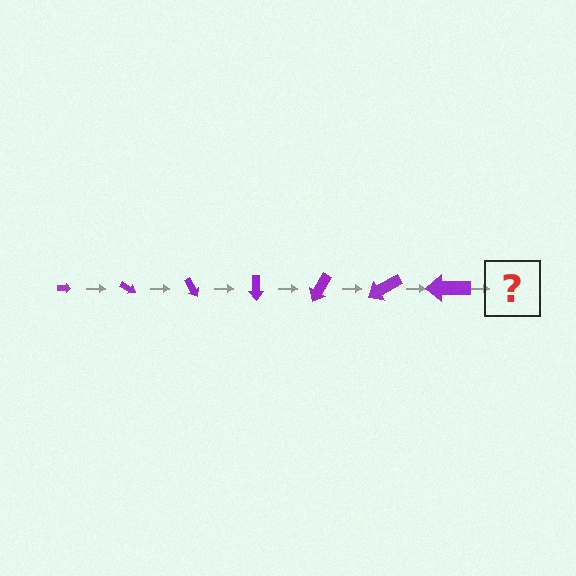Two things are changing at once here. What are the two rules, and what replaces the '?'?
The two rules are that the arrow grows larger each step and it rotates 30 degrees each step. The '?' should be an arrow, larger than the previous one and rotated 210 degrees from the start.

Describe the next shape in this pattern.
It should be an arrow, larger than the previous one and rotated 210 degrees from the start.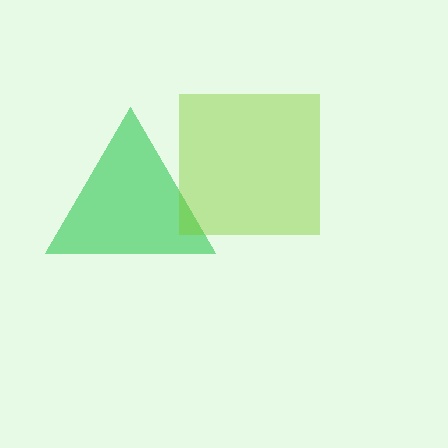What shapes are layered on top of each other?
The layered shapes are: a green triangle, a lime square.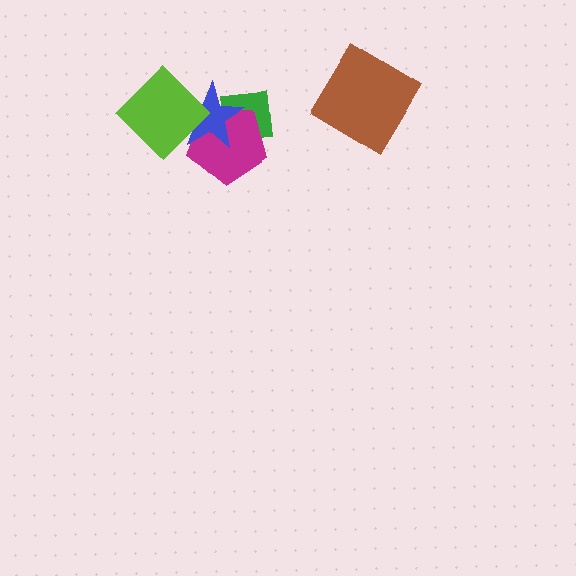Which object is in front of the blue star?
The lime diamond is in front of the blue star.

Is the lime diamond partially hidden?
No, no other shape covers it.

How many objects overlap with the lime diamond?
2 objects overlap with the lime diamond.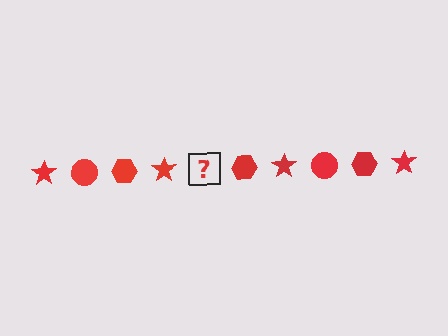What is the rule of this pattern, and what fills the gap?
The rule is that the pattern cycles through star, circle, hexagon shapes in red. The gap should be filled with a red circle.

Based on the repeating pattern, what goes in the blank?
The blank should be a red circle.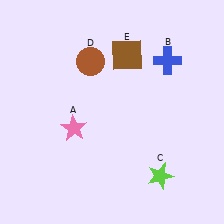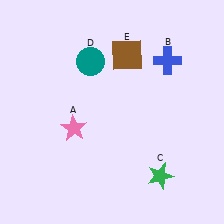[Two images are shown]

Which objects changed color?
C changed from lime to green. D changed from brown to teal.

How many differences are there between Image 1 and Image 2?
There are 2 differences between the two images.